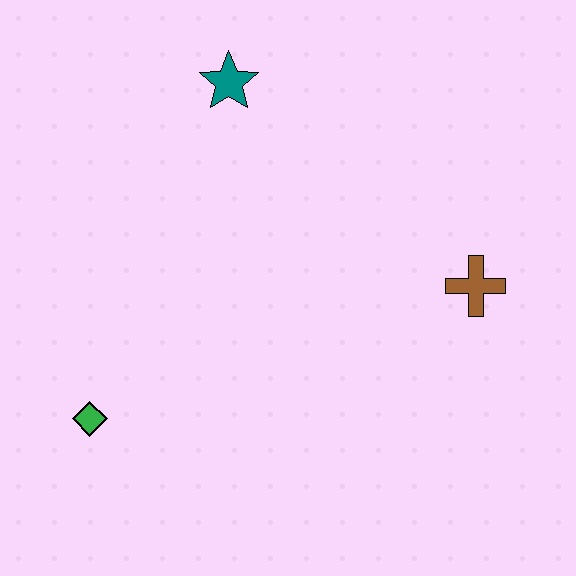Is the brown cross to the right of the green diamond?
Yes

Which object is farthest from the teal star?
The green diamond is farthest from the teal star.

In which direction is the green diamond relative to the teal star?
The green diamond is below the teal star.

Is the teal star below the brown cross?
No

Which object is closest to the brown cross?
The teal star is closest to the brown cross.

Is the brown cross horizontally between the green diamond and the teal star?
No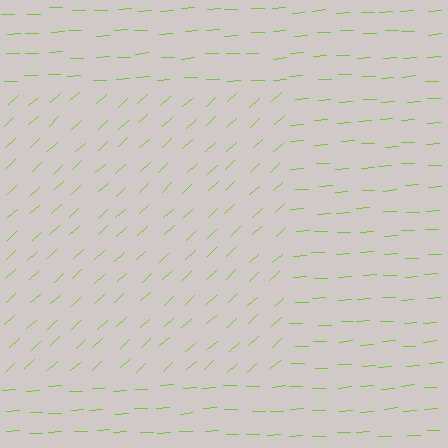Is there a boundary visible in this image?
Yes, there is a texture boundary formed by a change in line orientation.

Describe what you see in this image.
The image is filled with small lime line segments. A rectangle region in the image has lines oriented differently from the surrounding lines, creating a visible texture boundary.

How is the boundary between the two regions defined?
The boundary is defined purely by a change in line orientation (approximately 40 degrees difference). All lines are the same color and thickness.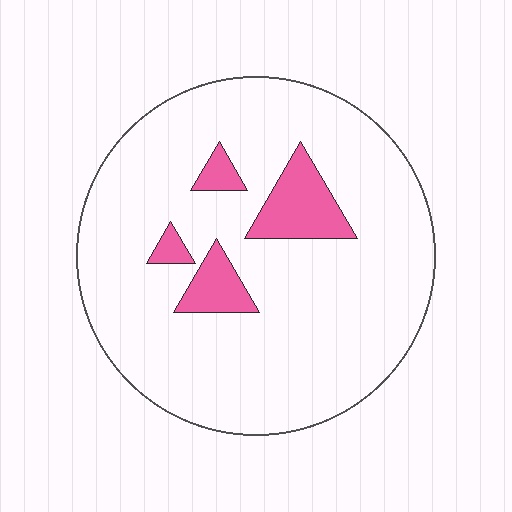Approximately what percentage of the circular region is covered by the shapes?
Approximately 10%.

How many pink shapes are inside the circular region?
4.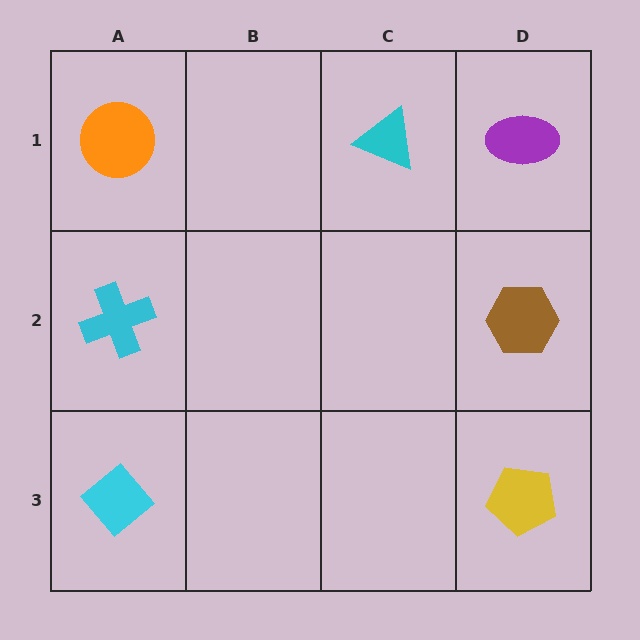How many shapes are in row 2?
2 shapes.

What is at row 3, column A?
A cyan diamond.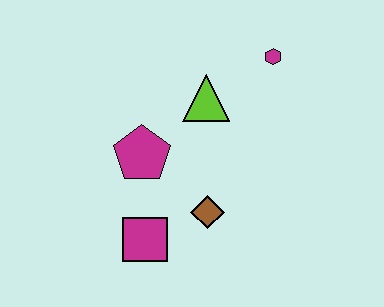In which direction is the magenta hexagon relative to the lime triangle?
The magenta hexagon is to the right of the lime triangle.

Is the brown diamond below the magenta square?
No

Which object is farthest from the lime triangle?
The magenta square is farthest from the lime triangle.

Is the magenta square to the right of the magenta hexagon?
No